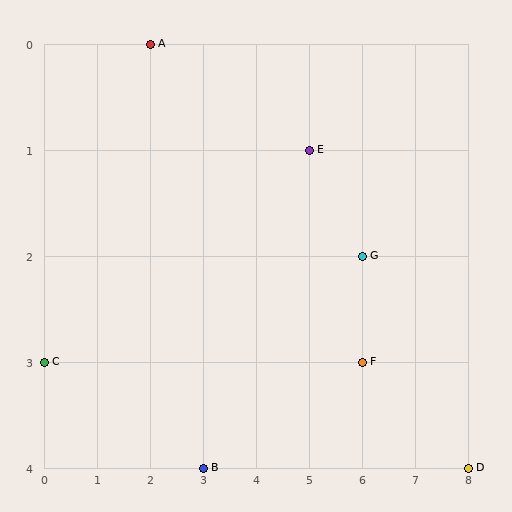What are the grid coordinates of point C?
Point C is at grid coordinates (0, 3).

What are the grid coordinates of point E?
Point E is at grid coordinates (5, 1).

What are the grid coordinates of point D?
Point D is at grid coordinates (8, 4).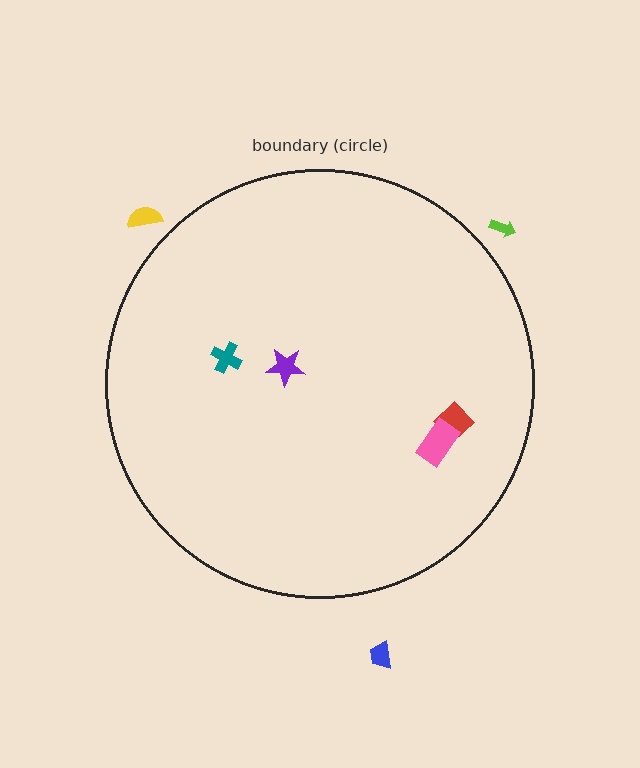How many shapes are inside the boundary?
4 inside, 3 outside.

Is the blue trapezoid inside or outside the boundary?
Outside.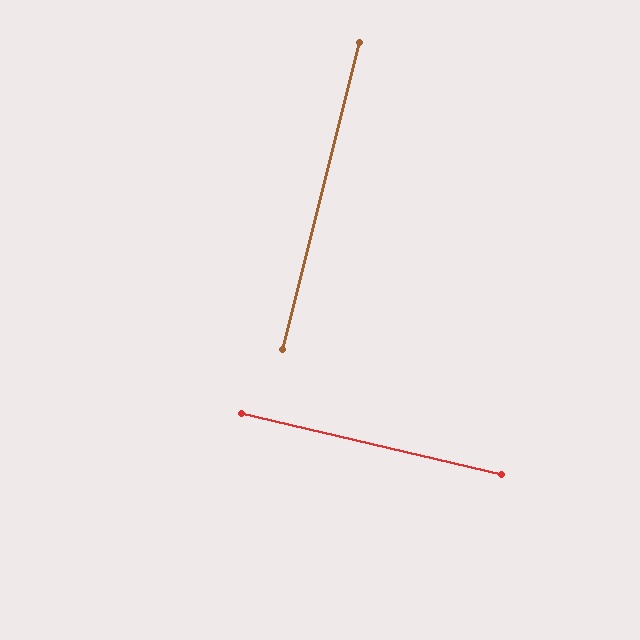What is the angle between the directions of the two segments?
Approximately 89 degrees.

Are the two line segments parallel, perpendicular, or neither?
Perpendicular — they meet at approximately 89°.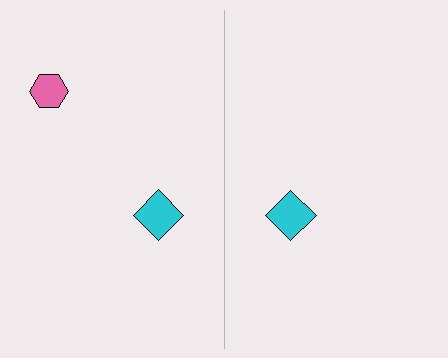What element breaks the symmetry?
A pink hexagon is missing from the right side.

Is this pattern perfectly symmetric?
No, the pattern is not perfectly symmetric. A pink hexagon is missing from the right side.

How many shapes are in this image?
There are 3 shapes in this image.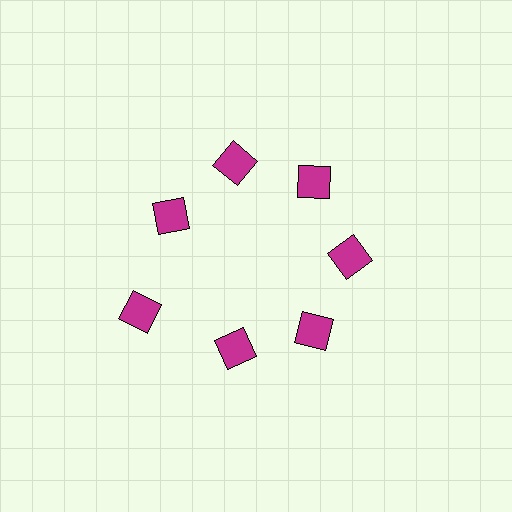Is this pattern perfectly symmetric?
No. The 7 magenta squares are arranged in a ring, but one element near the 8 o'clock position is pushed outward from the center, breaking the 7-fold rotational symmetry.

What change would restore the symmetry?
The symmetry would be restored by moving it inward, back onto the ring so that all 7 squares sit at equal angles and equal distance from the center.